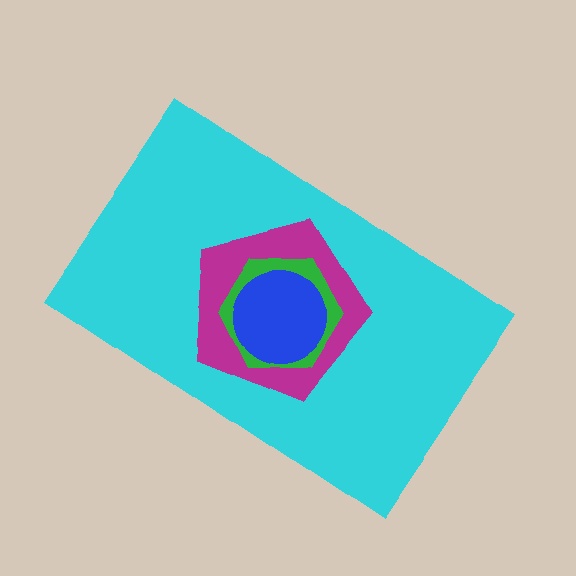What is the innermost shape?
The blue circle.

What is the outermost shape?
The cyan rectangle.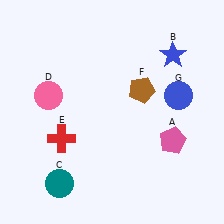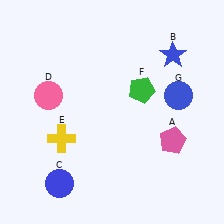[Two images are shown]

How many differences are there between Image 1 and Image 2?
There are 3 differences between the two images.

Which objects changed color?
C changed from teal to blue. E changed from red to yellow. F changed from brown to green.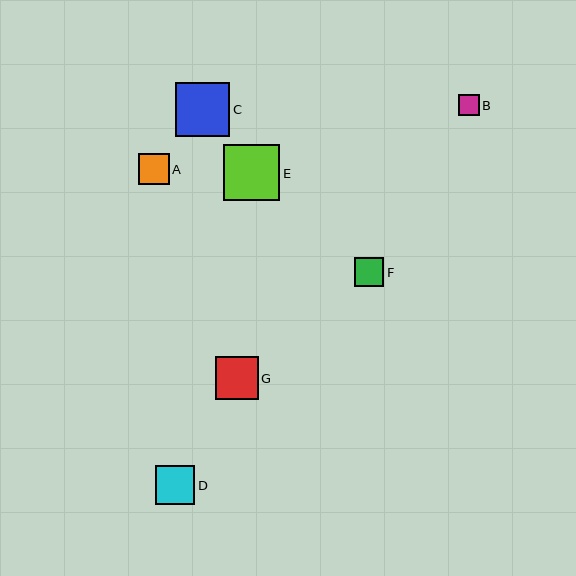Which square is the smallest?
Square B is the smallest with a size of approximately 20 pixels.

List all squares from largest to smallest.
From largest to smallest: E, C, G, D, A, F, B.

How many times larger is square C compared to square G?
Square C is approximately 1.3 times the size of square G.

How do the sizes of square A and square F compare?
Square A and square F are approximately the same size.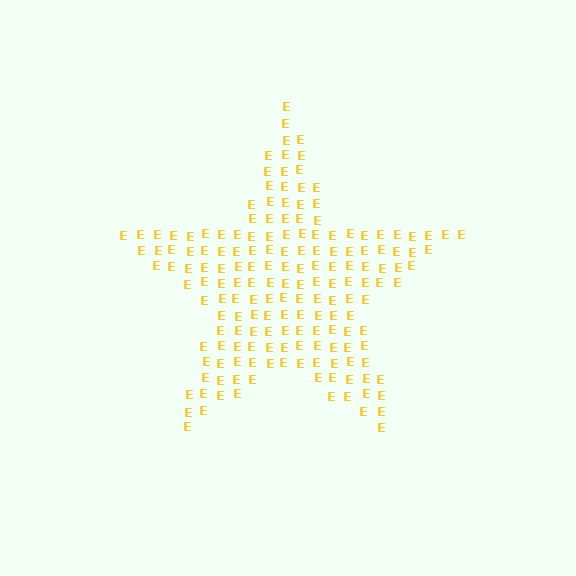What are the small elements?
The small elements are letter E's.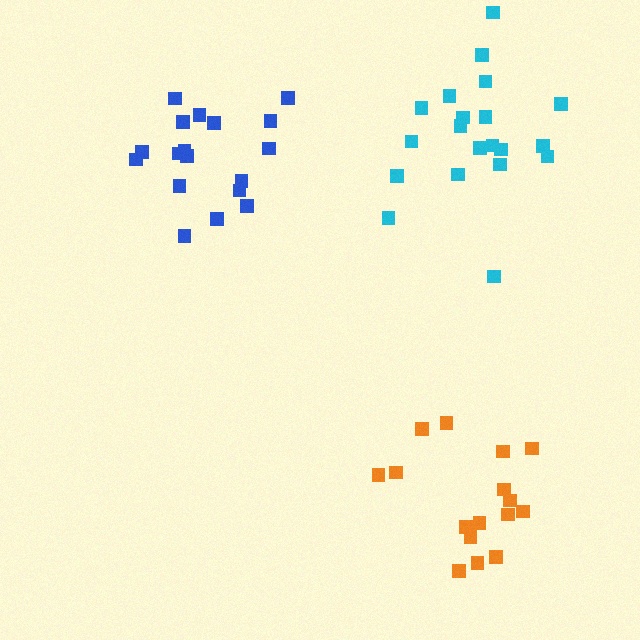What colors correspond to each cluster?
The clusters are colored: orange, blue, cyan.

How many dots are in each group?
Group 1: 16 dots, Group 2: 18 dots, Group 3: 20 dots (54 total).